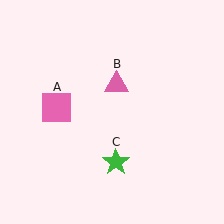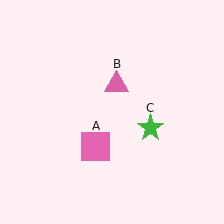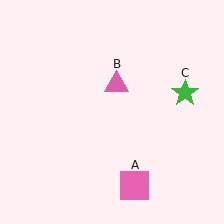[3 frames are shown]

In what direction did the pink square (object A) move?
The pink square (object A) moved down and to the right.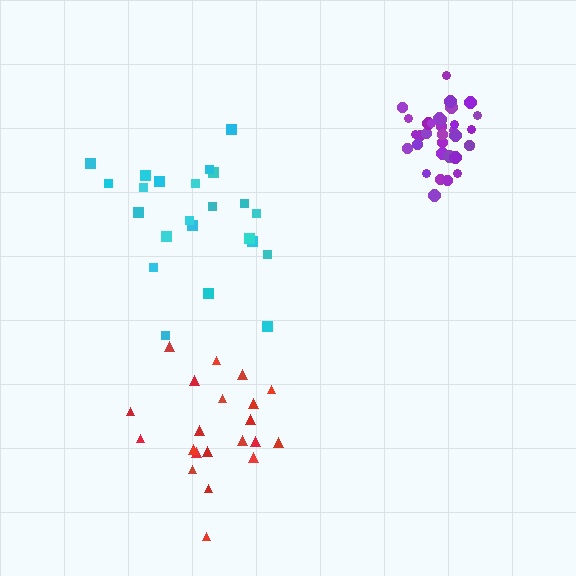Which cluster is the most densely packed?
Purple.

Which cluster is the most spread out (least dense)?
Cyan.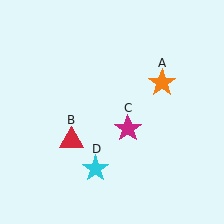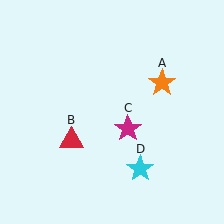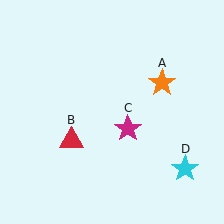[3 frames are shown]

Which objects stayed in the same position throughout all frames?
Orange star (object A) and red triangle (object B) and magenta star (object C) remained stationary.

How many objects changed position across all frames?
1 object changed position: cyan star (object D).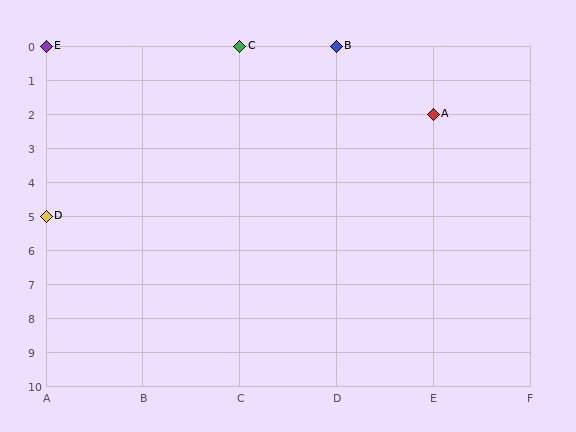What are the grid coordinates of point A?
Point A is at grid coordinates (E, 2).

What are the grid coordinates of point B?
Point B is at grid coordinates (D, 0).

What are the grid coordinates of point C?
Point C is at grid coordinates (C, 0).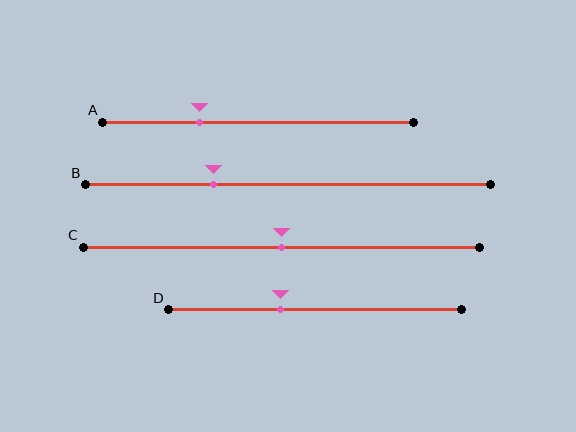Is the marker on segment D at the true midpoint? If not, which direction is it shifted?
No, the marker on segment D is shifted to the left by about 12% of the segment length.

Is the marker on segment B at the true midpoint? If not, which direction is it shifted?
No, the marker on segment B is shifted to the left by about 18% of the segment length.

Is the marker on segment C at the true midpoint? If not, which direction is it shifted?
Yes, the marker on segment C is at the true midpoint.